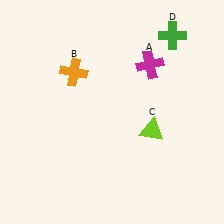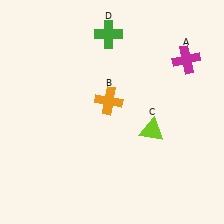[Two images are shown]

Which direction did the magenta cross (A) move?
The magenta cross (A) moved right.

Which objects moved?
The objects that moved are: the magenta cross (A), the orange cross (B), the green cross (D).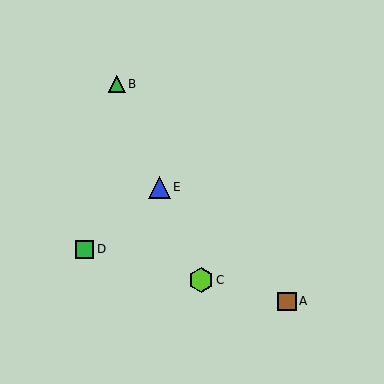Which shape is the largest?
The lime hexagon (labeled C) is the largest.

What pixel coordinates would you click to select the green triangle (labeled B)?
Click at (117, 84) to select the green triangle B.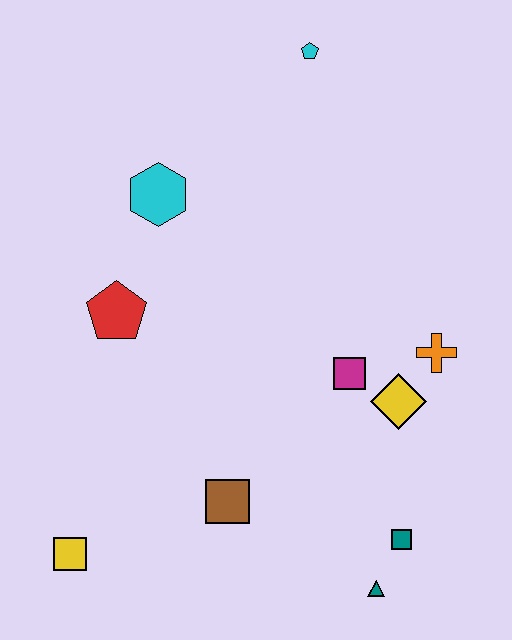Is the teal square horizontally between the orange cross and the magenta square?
Yes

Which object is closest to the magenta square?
The yellow diamond is closest to the magenta square.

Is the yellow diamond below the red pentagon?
Yes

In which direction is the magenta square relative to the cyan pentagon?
The magenta square is below the cyan pentagon.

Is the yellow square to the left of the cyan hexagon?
Yes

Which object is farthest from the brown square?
The cyan pentagon is farthest from the brown square.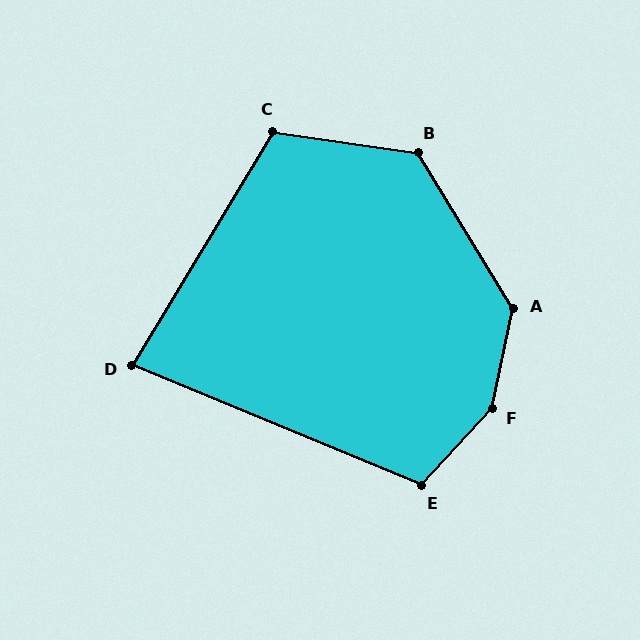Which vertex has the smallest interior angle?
D, at approximately 81 degrees.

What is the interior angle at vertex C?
Approximately 113 degrees (obtuse).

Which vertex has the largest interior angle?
F, at approximately 149 degrees.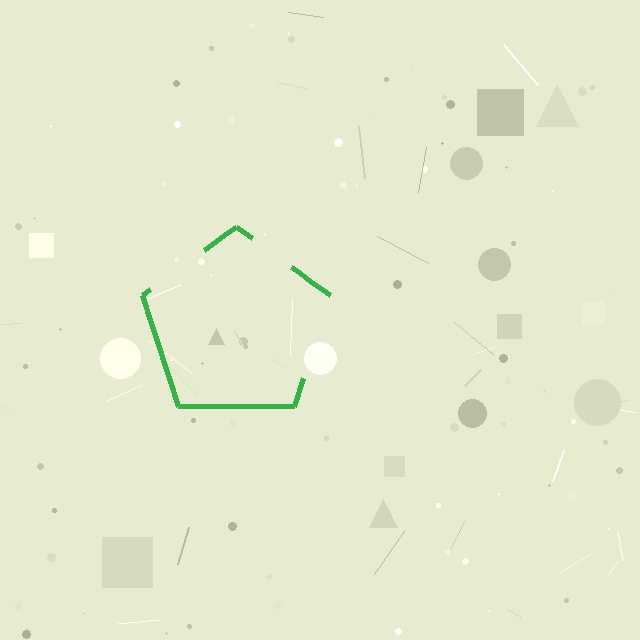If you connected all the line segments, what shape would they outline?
They would outline a pentagon.